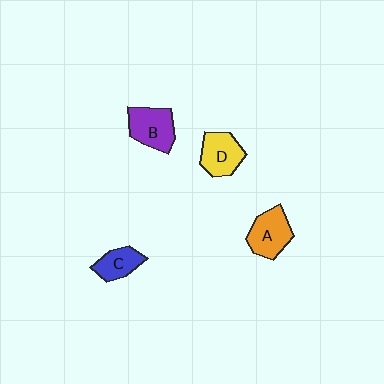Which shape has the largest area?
Shape B (purple).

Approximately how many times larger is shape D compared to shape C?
Approximately 1.3 times.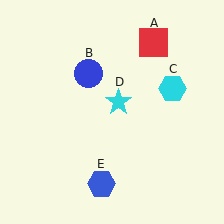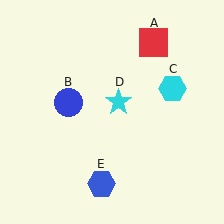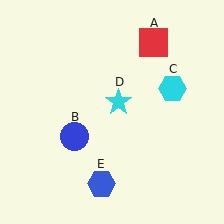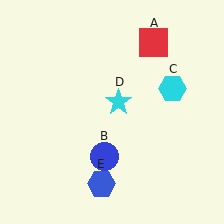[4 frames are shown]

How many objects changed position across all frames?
1 object changed position: blue circle (object B).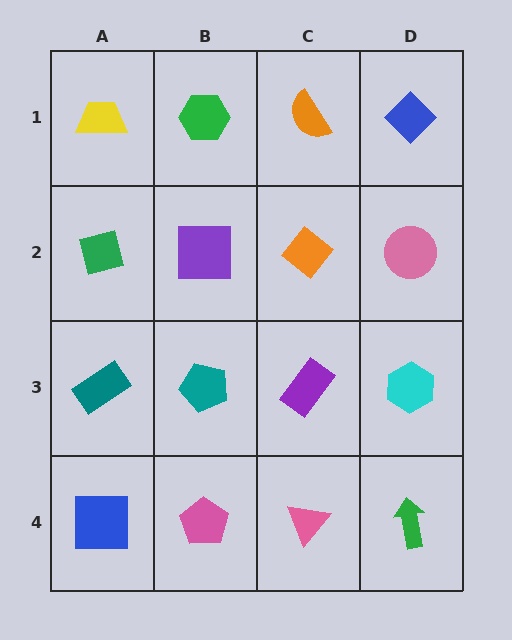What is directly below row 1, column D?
A pink circle.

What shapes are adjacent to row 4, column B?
A teal pentagon (row 3, column B), a blue square (row 4, column A), a pink triangle (row 4, column C).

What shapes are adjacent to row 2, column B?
A green hexagon (row 1, column B), a teal pentagon (row 3, column B), a green square (row 2, column A), an orange diamond (row 2, column C).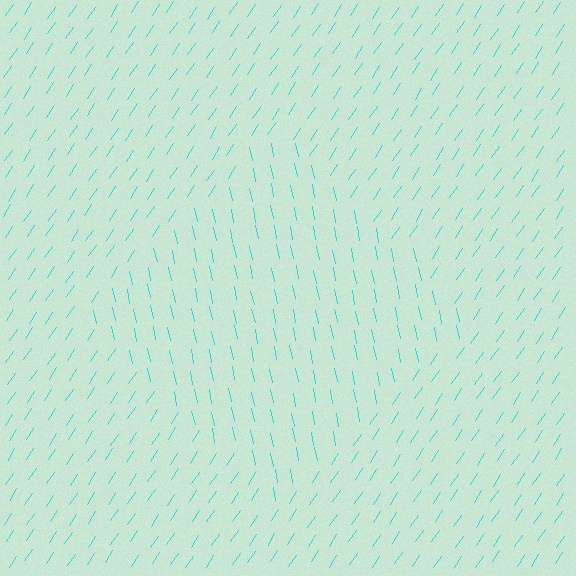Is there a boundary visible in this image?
Yes, there is a texture boundary formed by a change in line orientation.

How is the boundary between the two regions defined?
The boundary is defined purely by a change in line orientation (approximately 45 degrees difference). All lines are the same color and thickness.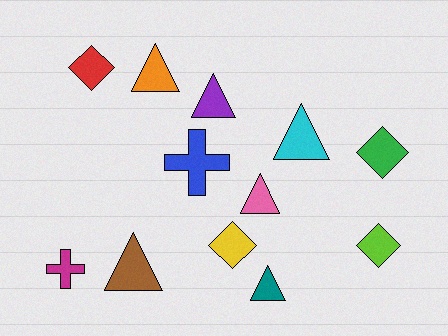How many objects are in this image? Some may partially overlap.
There are 12 objects.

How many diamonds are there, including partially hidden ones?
There are 4 diamonds.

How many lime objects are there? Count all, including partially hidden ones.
There is 1 lime object.